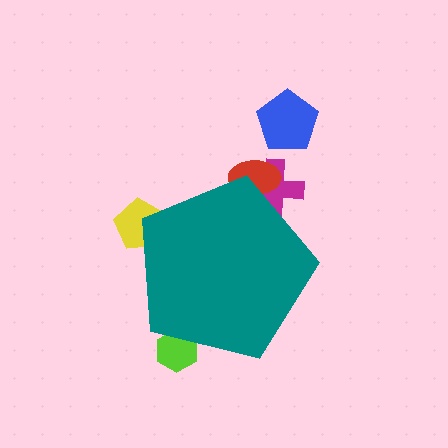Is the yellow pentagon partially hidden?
Yes, the yellow pentagon is partially hidden behind the teal pentagon.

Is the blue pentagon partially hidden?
No, the blue pentagon is fully visible.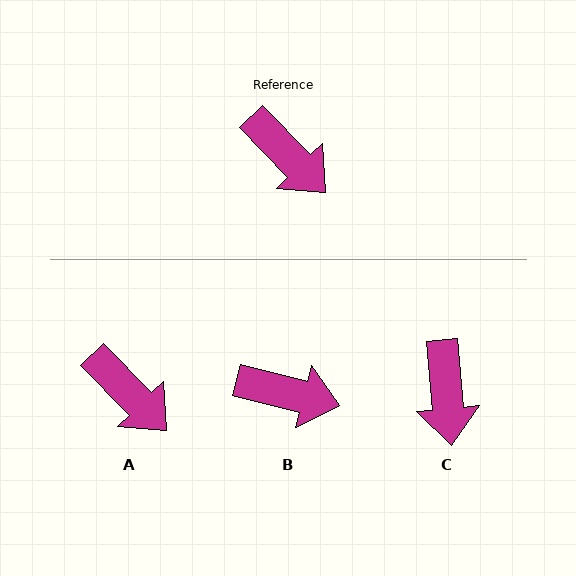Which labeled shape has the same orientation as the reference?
A.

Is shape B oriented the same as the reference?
No, it is off by about 31 degrees.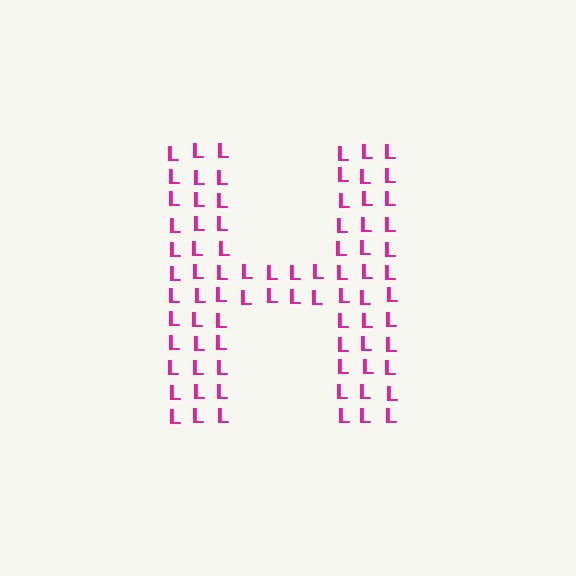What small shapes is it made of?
It is made of small letter L's.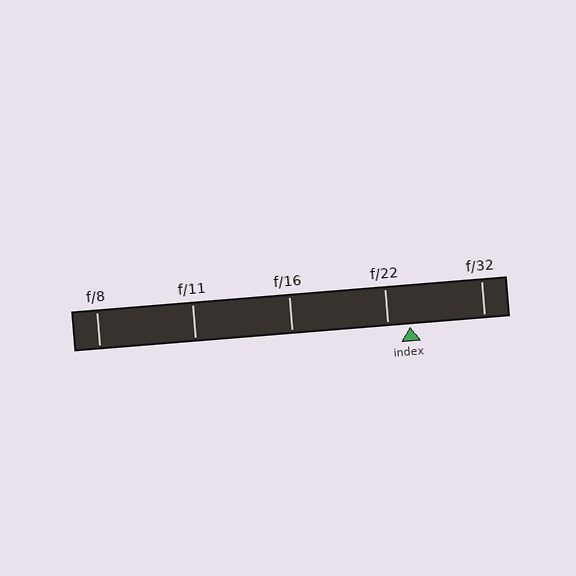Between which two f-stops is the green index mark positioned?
The index mark is between f/22 and f/32.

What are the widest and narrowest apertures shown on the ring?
The widest aperture shown is f/8 and the narrowest is f/32.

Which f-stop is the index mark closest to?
The index mark is closest to f/22.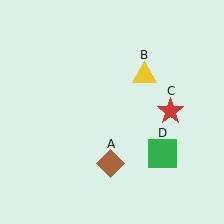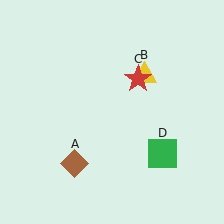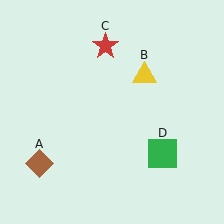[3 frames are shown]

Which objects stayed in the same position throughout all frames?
Yellow triangle (object B) and green square (object D) remained stationary.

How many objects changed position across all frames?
2 objects changed position: brown diamond (object A), red star (object C).